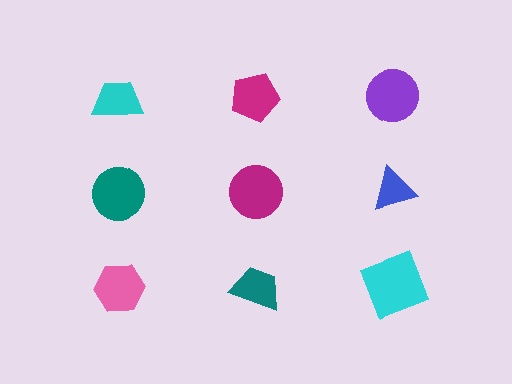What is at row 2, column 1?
A teal circle.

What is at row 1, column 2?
A magenta pentagon.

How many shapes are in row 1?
3 shapes.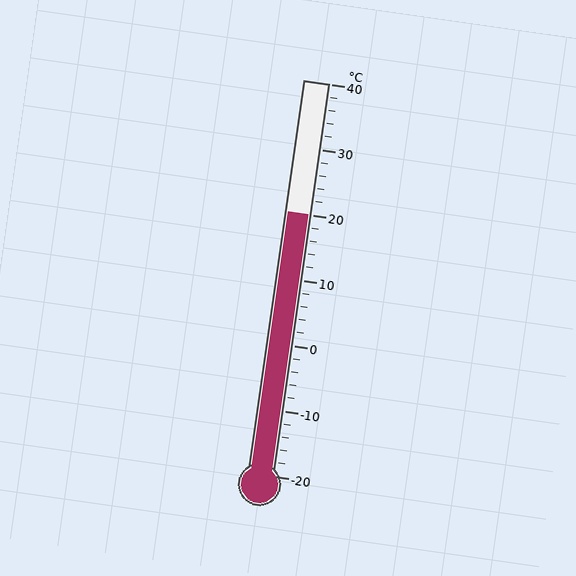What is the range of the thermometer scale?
The thermometer scale ranges from -20°C to 40°C.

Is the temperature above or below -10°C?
The temperature is above -10°C.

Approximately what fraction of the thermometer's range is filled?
The thermometer is filled to approximately 65% of its range.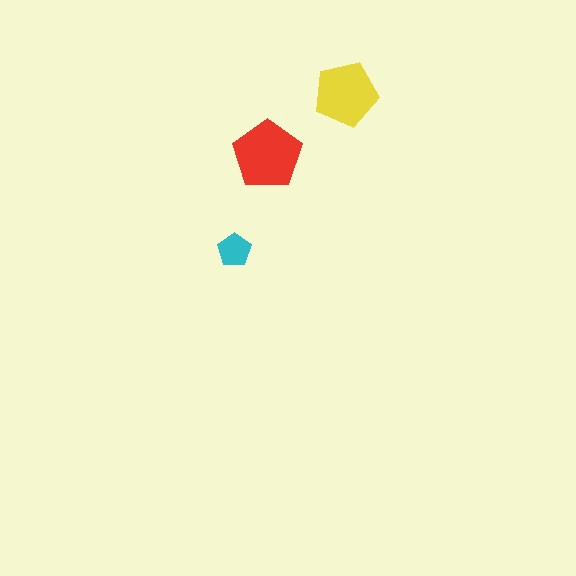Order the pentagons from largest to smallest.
the red one, the yellow one, the cyan one.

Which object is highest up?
The yellow pentagon is topmost.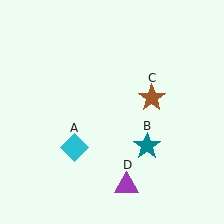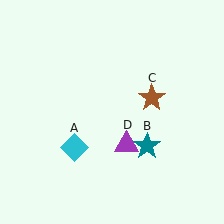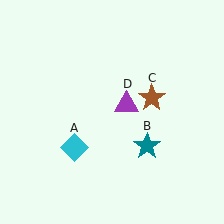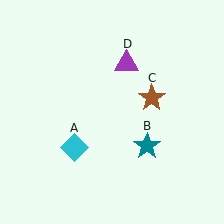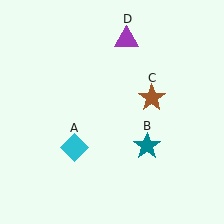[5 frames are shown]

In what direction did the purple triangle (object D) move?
The purple triangle (object D) moved up.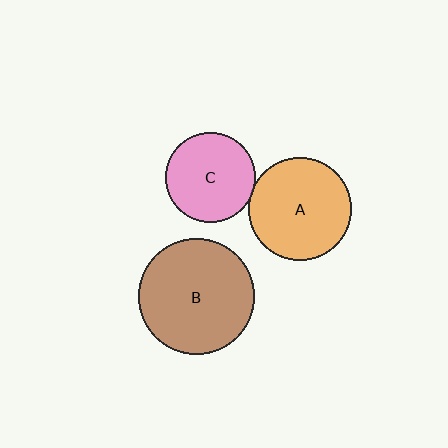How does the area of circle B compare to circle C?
Approximately 1.7 times.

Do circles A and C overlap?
Yes.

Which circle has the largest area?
Circle B (brown).